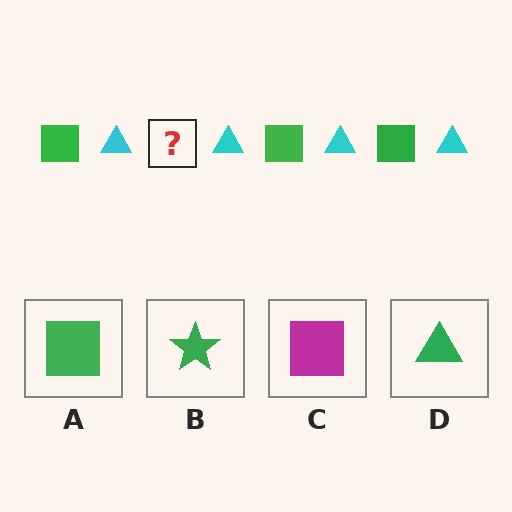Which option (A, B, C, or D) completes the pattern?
A.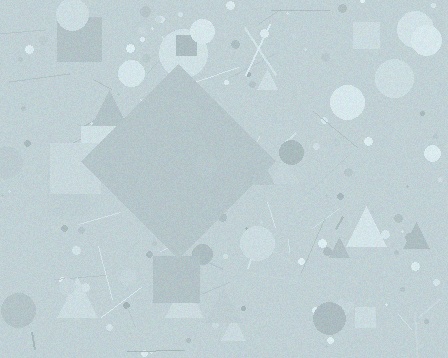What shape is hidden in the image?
A diamond is hidden in the image.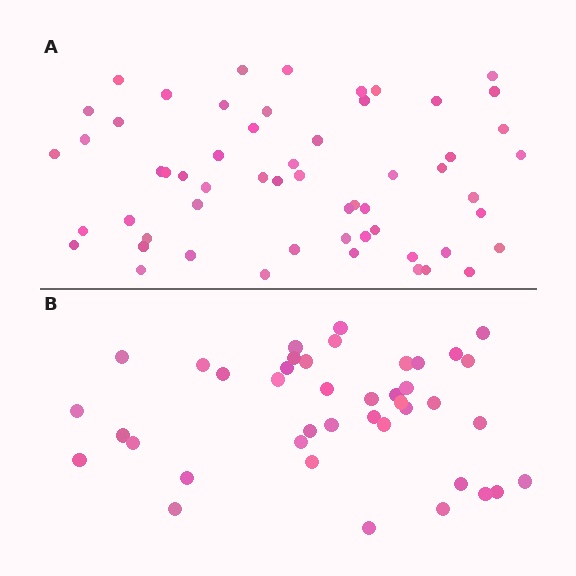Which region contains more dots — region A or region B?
Region A (the top region) has more dots.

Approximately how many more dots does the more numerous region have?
Region A has approximately 15 more dots than region B.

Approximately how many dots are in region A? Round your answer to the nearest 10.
About 60 dots. (The exact count is 57, which rounds to 60.)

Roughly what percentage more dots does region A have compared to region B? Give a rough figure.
About 40% more.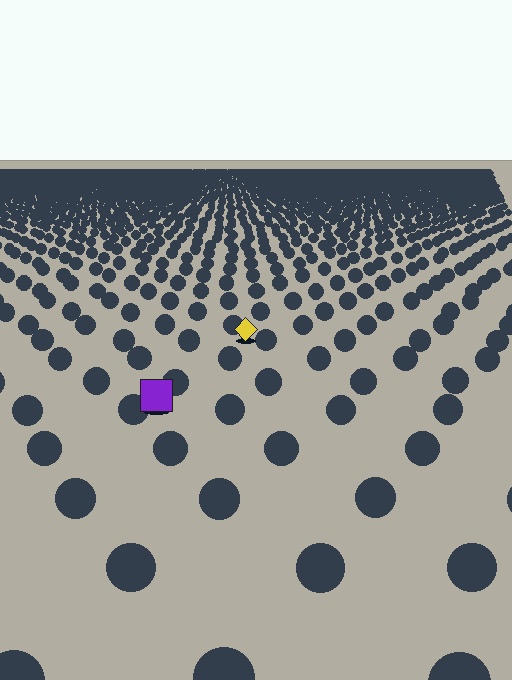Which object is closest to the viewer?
The purple square is closest. The texture marks near it are larger and more spread out.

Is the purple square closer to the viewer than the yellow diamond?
Yes. The purple square is closer — you can tell from the texture gradient: the ground texture is coarser near it.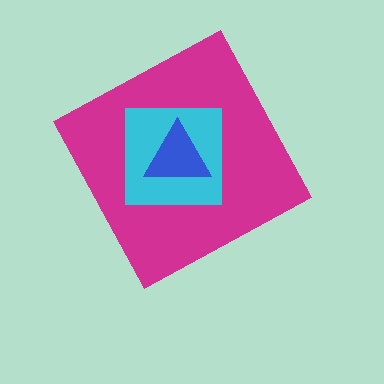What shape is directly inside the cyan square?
The blue triangle.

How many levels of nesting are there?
3.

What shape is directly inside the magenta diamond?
The cyan square.